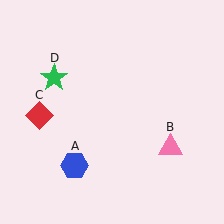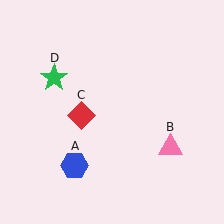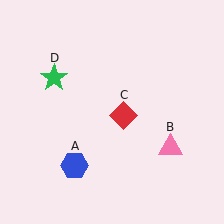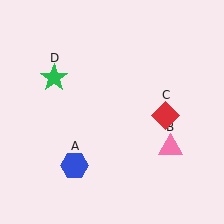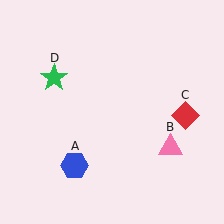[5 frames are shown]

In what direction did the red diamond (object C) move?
The red diamond (object C) moved right.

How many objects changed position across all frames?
1 object changed position: red diamond (object C).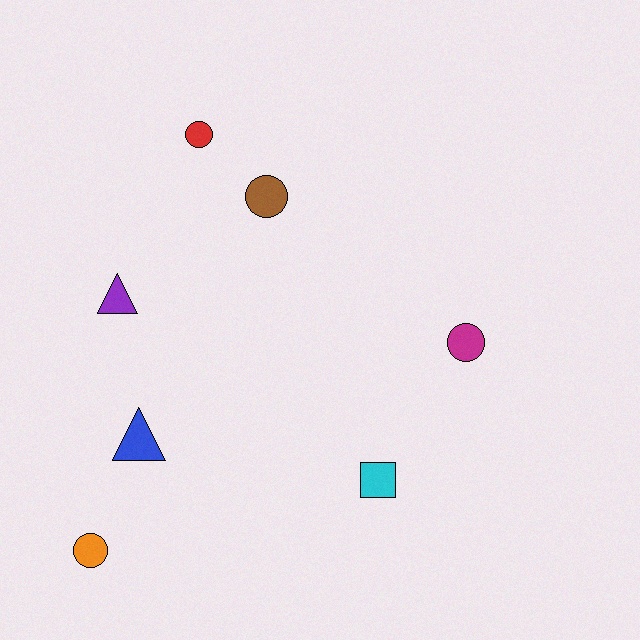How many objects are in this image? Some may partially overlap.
There are 7 objects.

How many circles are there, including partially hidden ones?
There are 4 circles.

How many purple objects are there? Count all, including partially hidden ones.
There is 1 purple object.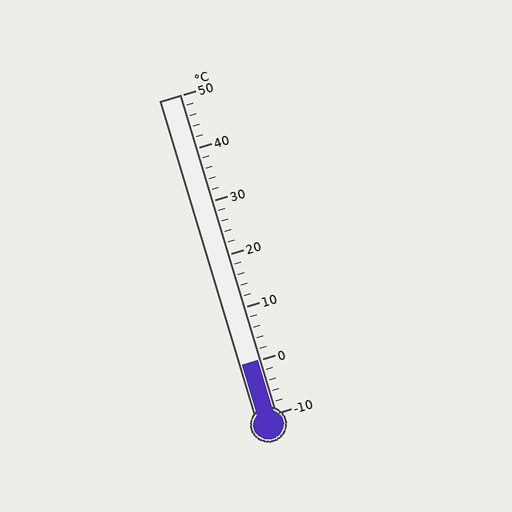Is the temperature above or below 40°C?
The temperature is below 40°C.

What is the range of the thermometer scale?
The thermometer scale ranges from -10°C to 50°C.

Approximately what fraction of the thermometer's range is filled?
The thermometer is filled to approximately 15% of its range.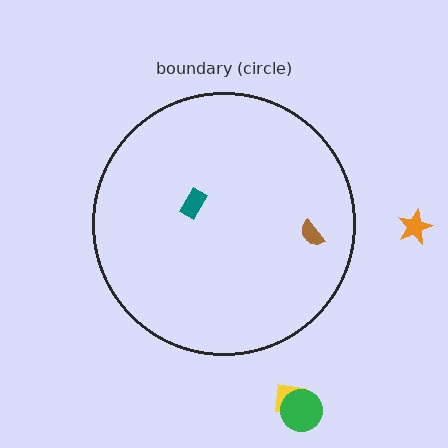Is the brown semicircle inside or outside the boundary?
Inside.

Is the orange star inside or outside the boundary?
Outside.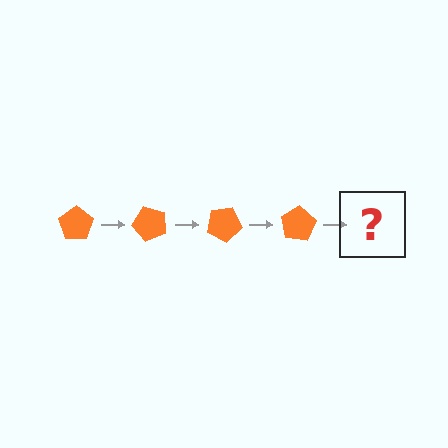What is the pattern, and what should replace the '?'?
The pattern is that the pentagon rotates 50 degrees each step. The '?' should be an orange pentagon rotated 200 degrees.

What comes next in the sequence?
The next element should be an orange pentagon rotated 200 degrees.